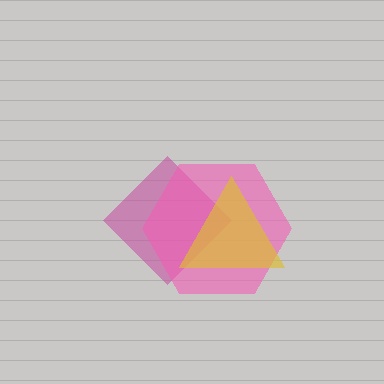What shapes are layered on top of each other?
The layered shapes are: a magenta diamond, a pink hexagon, a yellow triangle.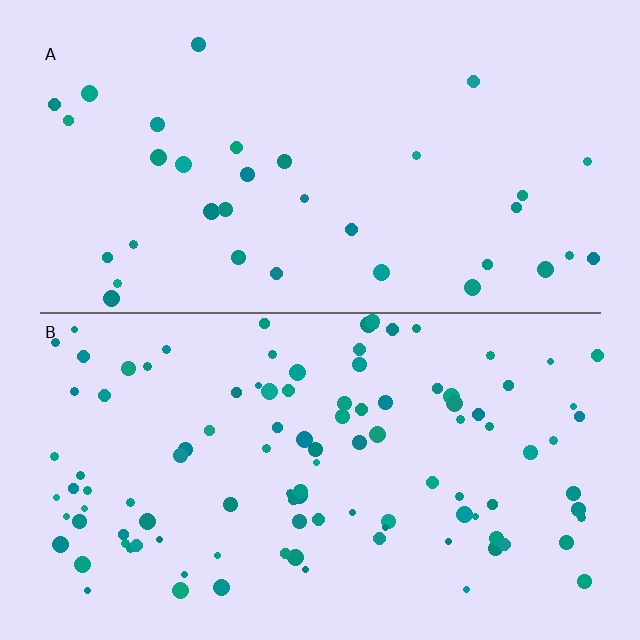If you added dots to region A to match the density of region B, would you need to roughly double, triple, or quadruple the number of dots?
Approximately triple.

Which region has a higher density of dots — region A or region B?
B (the bottom).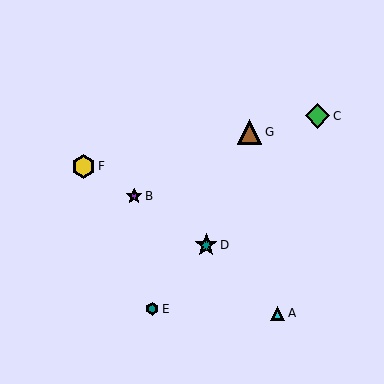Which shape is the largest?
The green diamond (labeled C) is the largest.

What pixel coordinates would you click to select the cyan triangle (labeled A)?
Click at (278, 313) to select the cyan triangle A.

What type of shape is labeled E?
Shape E is a teal hexagon.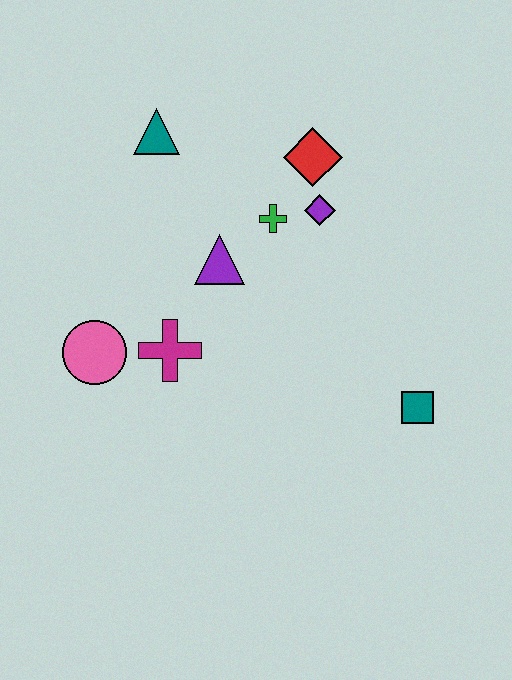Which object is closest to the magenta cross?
The pink circle is closest to the magenta cross.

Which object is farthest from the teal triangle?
The teal square is farthest from the teal triangle.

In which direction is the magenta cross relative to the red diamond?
The magenta cross is below the red diamond.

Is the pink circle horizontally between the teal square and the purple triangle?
No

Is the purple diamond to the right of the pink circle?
Yes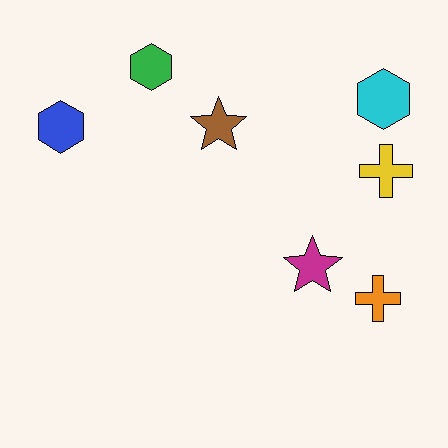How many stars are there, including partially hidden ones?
There are 2 stars.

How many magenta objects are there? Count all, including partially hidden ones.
There is 1 magenta object.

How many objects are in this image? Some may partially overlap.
There are 7 objects.